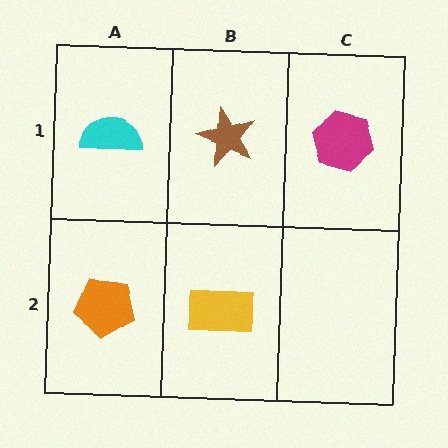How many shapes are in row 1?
3 shapes.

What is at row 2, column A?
An orange pentagon.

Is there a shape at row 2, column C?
No, that cell is empty.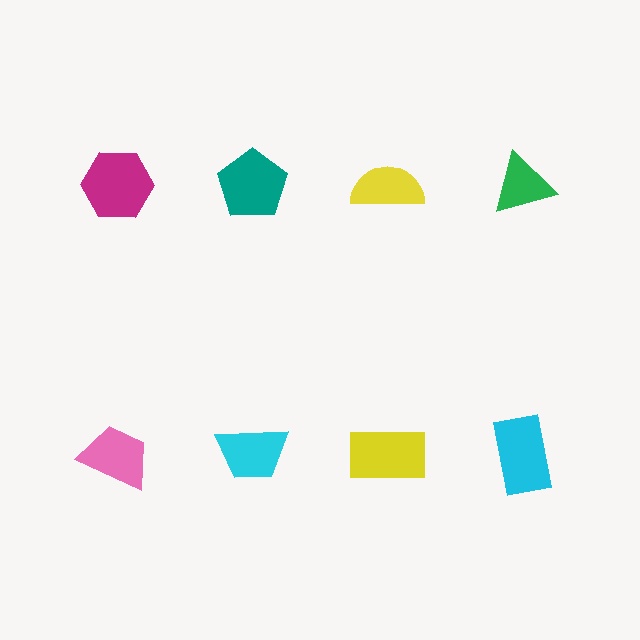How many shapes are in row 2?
4 shapes.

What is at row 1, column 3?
A yellow semicircle.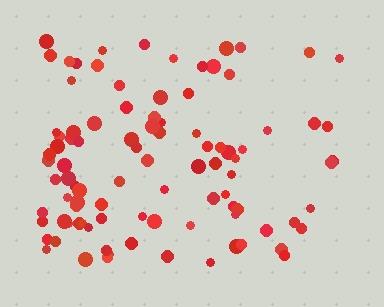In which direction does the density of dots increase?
From right to left, with the left side densest.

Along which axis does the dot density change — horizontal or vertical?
Horizontal.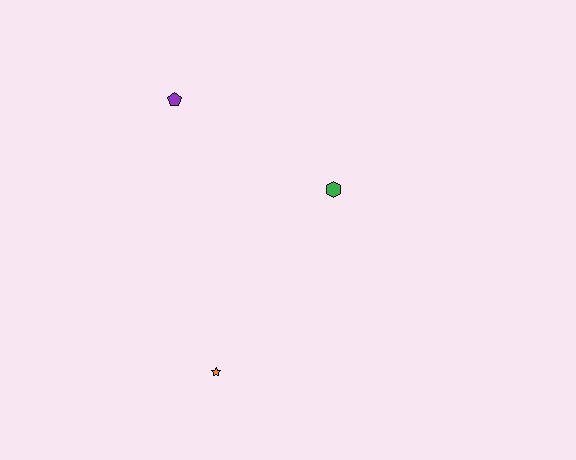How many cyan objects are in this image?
There are no cyan objects.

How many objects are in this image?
There are 3 objects.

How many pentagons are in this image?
There is 1 pentagon.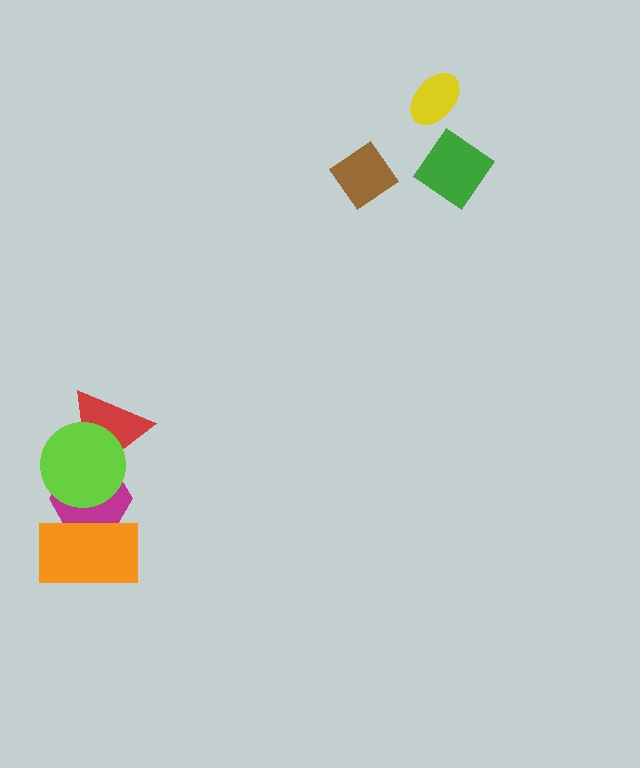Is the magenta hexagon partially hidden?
Yes, it is partially covered by another shape.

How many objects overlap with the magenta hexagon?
3 objects overlap with the magenta hexagon.